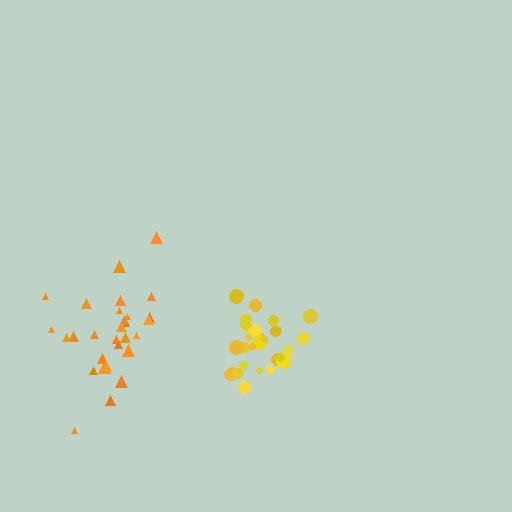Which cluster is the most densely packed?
Yellow.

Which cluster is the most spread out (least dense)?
Orange.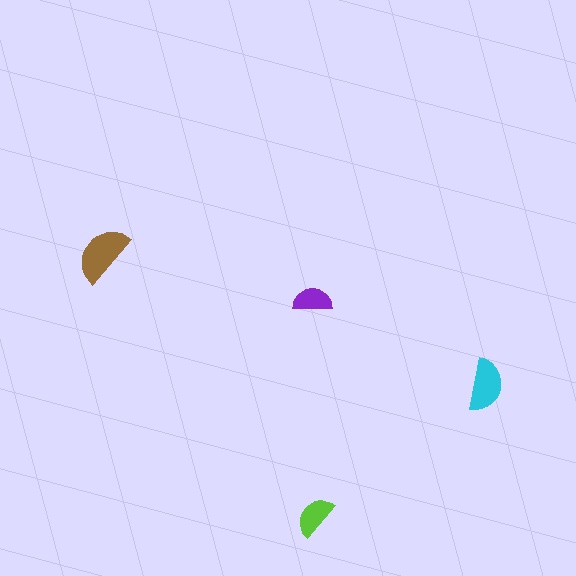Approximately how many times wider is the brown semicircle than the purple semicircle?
About 1.5 times wider.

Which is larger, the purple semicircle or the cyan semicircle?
The cyan one.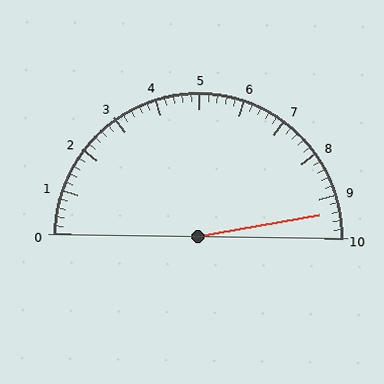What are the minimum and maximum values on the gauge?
The gauge ranges from 0 to 10.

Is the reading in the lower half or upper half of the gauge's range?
The reading is in the upper half of the range (0 to 10).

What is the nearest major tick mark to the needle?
The nearest major tick mark is 9.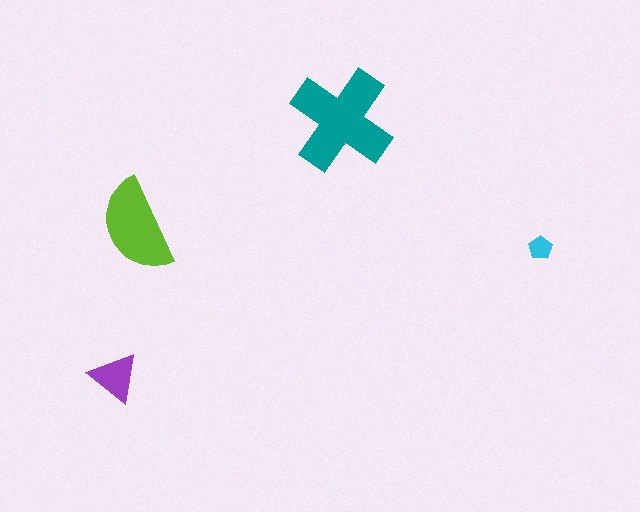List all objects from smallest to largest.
The cyan pentagon, the purple triangle, the lime semicircle, the teal cross.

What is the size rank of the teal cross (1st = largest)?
1st.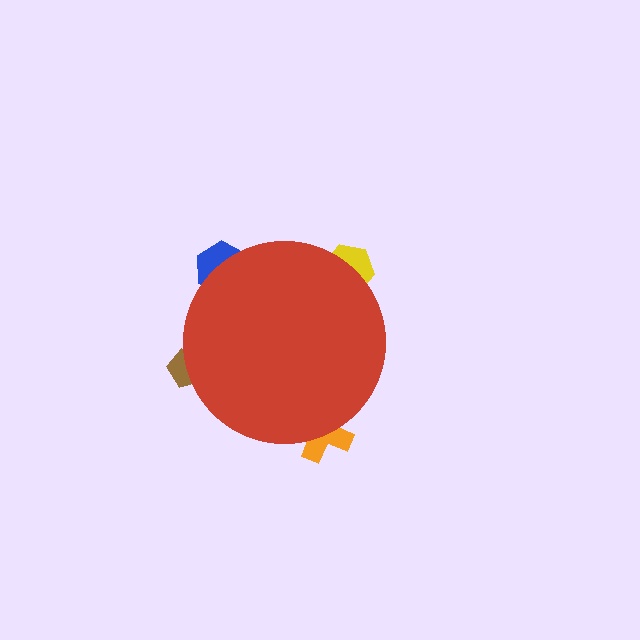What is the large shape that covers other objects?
A red circle.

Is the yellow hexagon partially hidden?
Yes, the yellow hexagon is partially hidden behind the red circle.